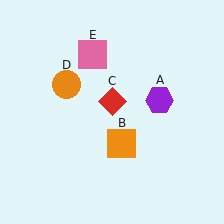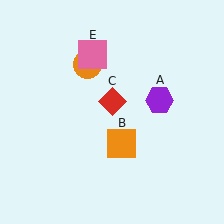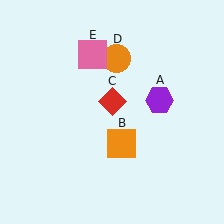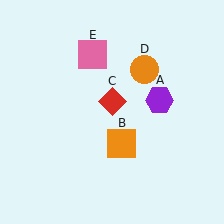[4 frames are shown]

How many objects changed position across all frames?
1 object changed position: orange circle (object D).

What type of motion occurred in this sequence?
The orange circle (object D) rotated clockwise around the center of the scene.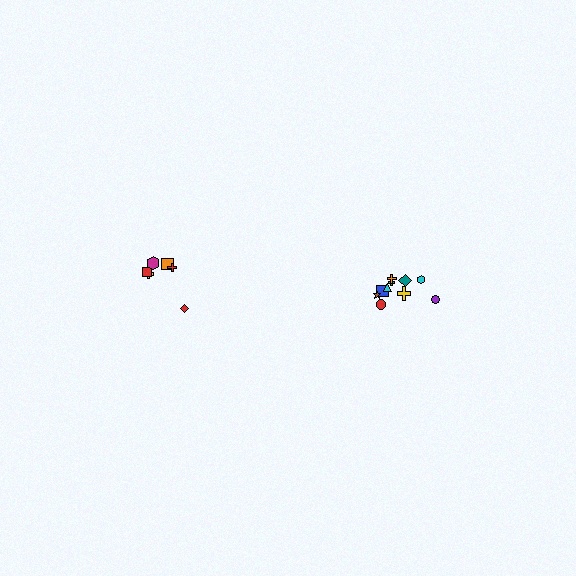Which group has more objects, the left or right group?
The right group.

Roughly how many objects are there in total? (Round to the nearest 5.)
Roughly 15 objects in total.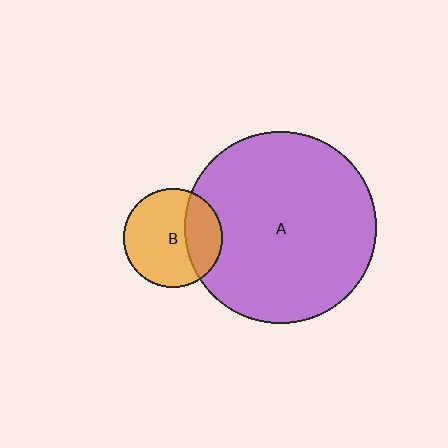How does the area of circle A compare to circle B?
Approximately 3.8 times.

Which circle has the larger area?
Circle A (purple).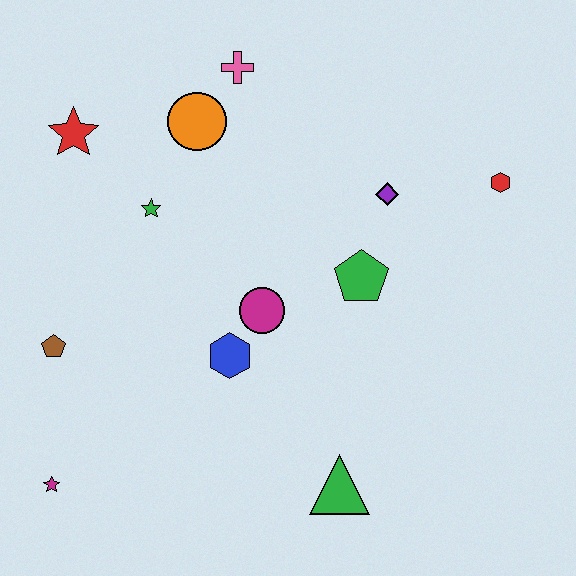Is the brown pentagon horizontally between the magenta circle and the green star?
No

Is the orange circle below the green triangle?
No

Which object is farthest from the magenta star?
The red hexagon is farthest from the magenta star.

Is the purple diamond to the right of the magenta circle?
Yes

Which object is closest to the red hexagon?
The purple diamond is closest to the red hexagon.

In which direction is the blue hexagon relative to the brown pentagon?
The blue hexagon is to the right of the brown pentagon.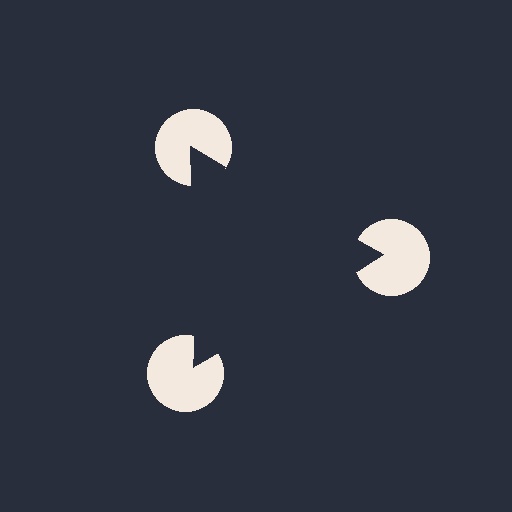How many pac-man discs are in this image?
There are 3 — one at each vertex of the illusory triangle.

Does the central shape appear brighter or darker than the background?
It typically appears slightly darker than the background, even though no actual brightness change is drawn.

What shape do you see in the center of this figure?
An illusory triangle — its edges are inferred from the aligned wedge cuts in the pac-man discs, not physically drawn.